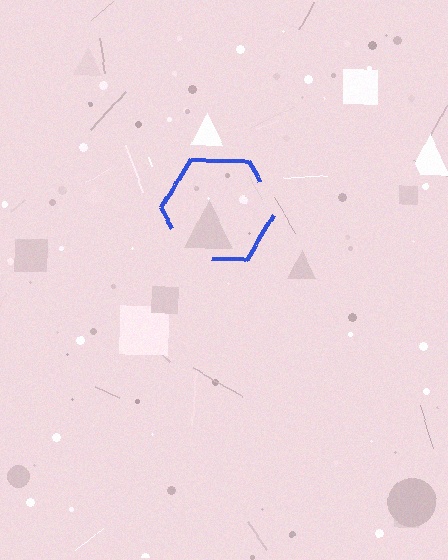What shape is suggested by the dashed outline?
The dashed outline suggests a hexagon.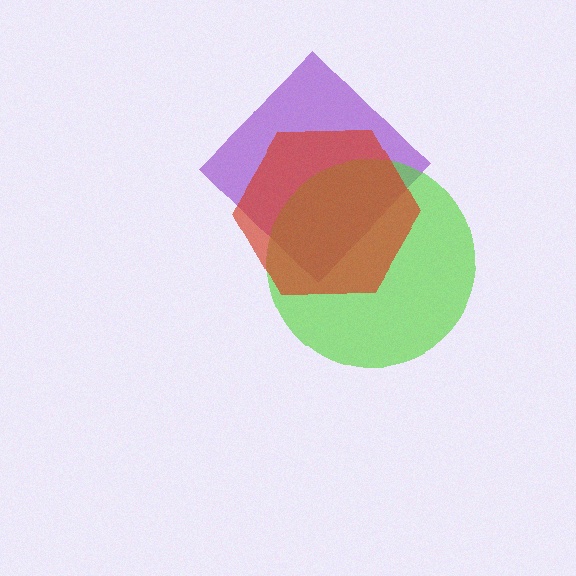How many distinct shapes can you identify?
There are 3 distinct shapes: a purple diamond, a lime circle, a red hexagon.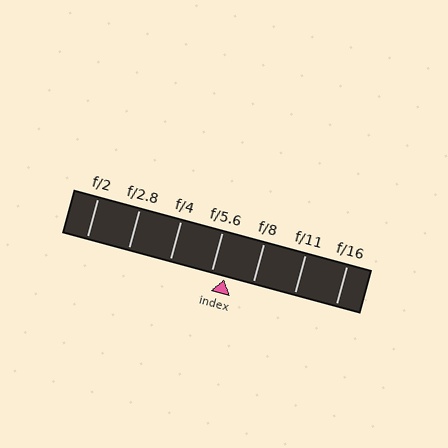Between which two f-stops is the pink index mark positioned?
The index mark is between f/5.6 and f/8.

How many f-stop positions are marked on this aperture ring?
There are 7 f-stop positions marked.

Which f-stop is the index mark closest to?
The index mark is closest to f/5.6.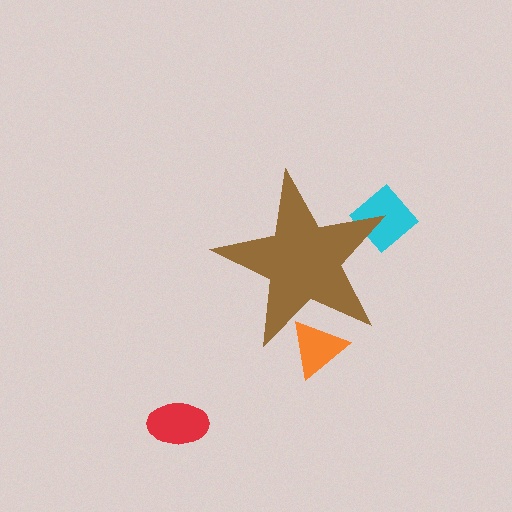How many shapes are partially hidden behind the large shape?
2 shapes are partially hidden.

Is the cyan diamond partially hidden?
Yes, the cyan diamond is partially hidden behind the brown star.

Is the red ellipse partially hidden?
No, the red ellipse is fully visible.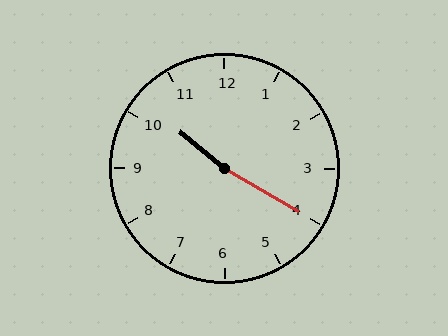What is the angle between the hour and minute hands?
Approximately 170 degrees.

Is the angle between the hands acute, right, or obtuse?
It is obtuse.